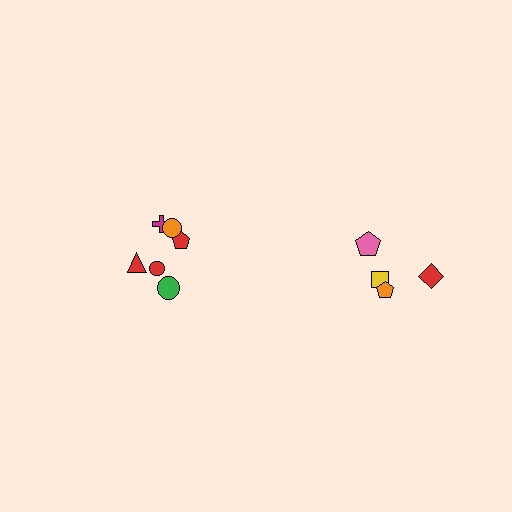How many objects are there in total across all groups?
There are 10 objects.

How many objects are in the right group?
There are 4 objects.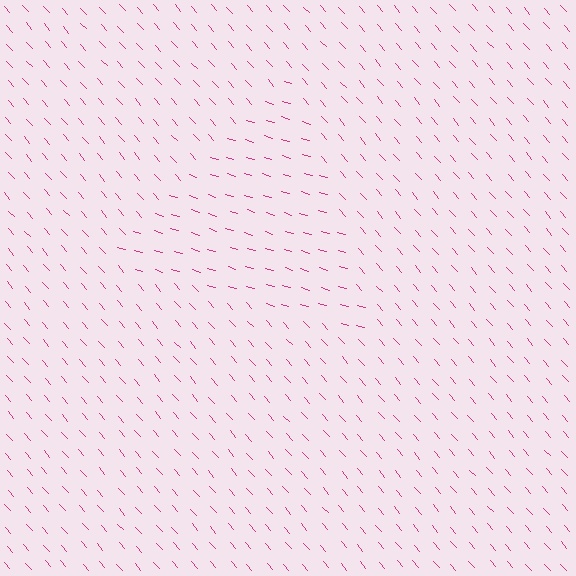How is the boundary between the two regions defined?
The boundary is defined purely by a change in line orientation (approximately 32 degrees difference). All lines are the same color and thickness.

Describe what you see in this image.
The image is filled with small magenta line segments. A triangle region in the image has lines oriented differently from the surrounding lines, creating a visible texture boundary.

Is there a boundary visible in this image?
Yes, there is a texture boundary formed by a change in line orientation.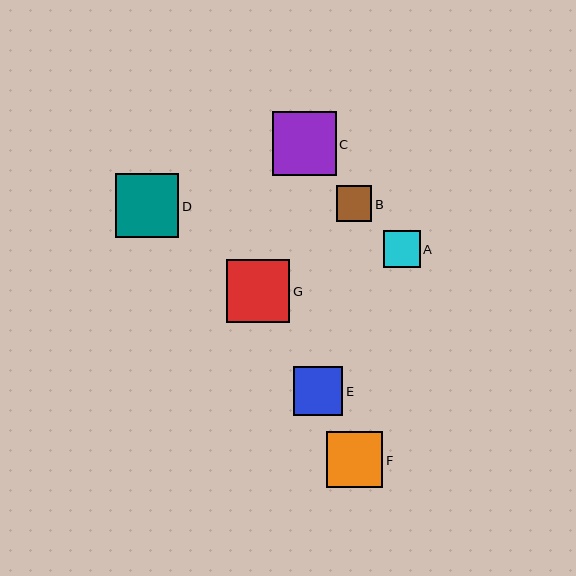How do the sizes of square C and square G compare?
Square C and square G are approximately the same size.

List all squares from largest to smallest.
From largest to smallest: D, C, G, F, E, A, B.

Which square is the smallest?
Square B is the smallest with a size of approximately 36 pixels.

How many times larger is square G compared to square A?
Square G is approximately 1.7 times the size of square A.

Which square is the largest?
Square D is the largest with a size of approximately 64 pixels.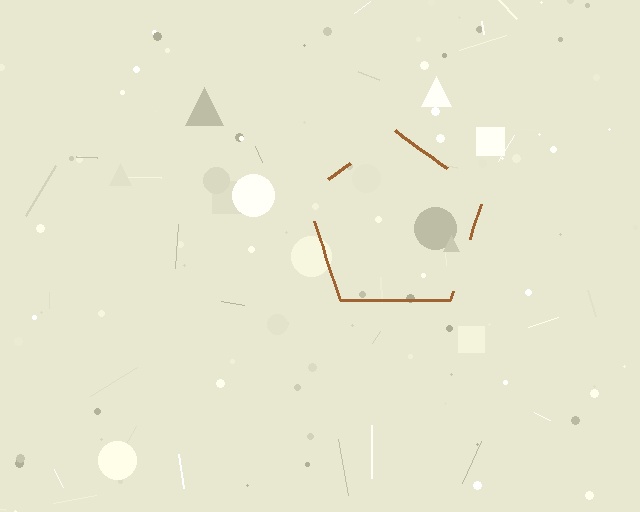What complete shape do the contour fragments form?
The contour fragments form a pentagon.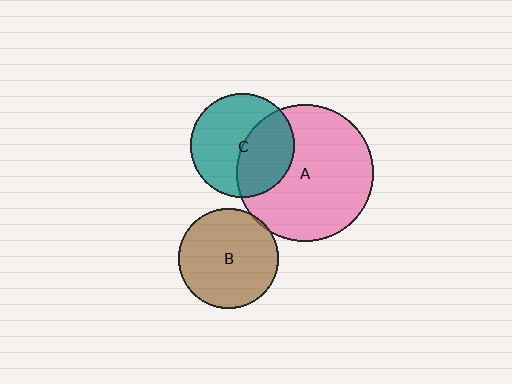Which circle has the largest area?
Circle A (pink).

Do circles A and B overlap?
Yes.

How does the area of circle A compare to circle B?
Approximately 1.9 times.